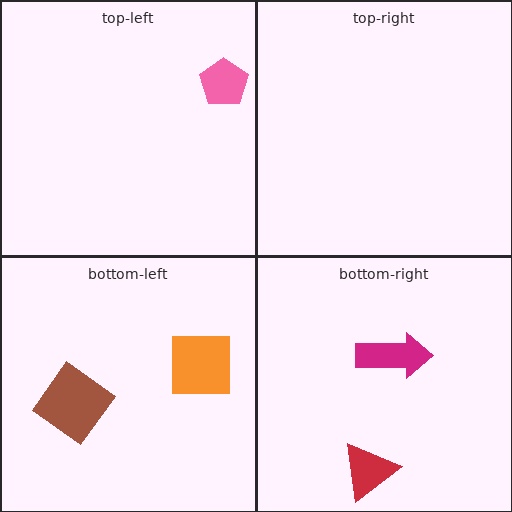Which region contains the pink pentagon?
The top-left region.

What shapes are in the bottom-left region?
The orange square, the brown diamond.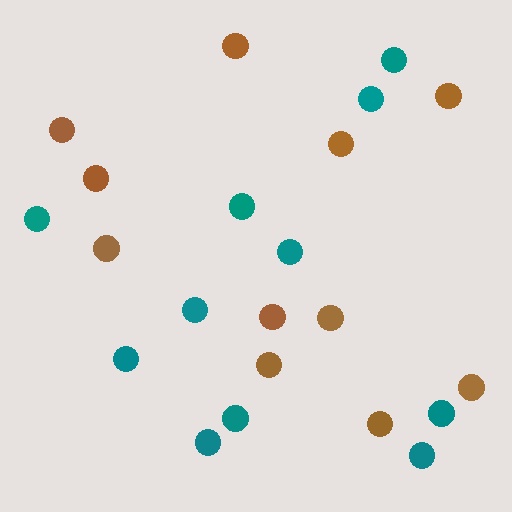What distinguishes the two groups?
There are 2 groups: one group of brown circles (11) and one group of teal circles (11).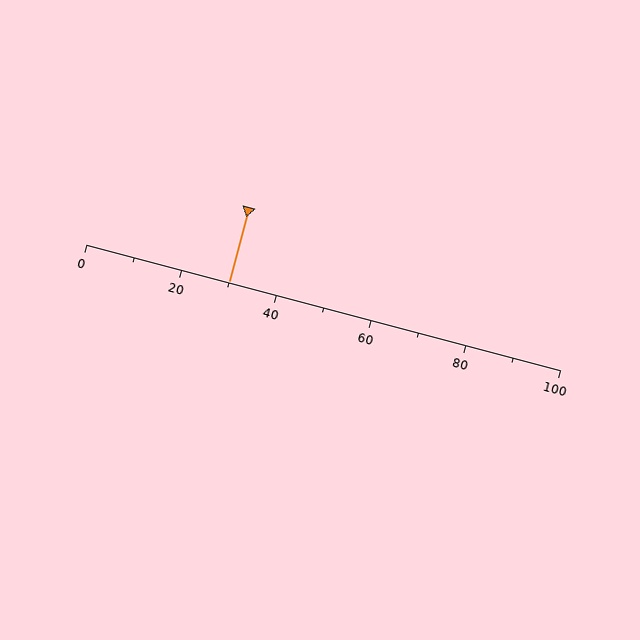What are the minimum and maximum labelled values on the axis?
The axis runs from 0 to 100.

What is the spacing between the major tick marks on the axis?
The major ticks are spaced 20 apart.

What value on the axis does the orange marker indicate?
The marker indicates approximately 30.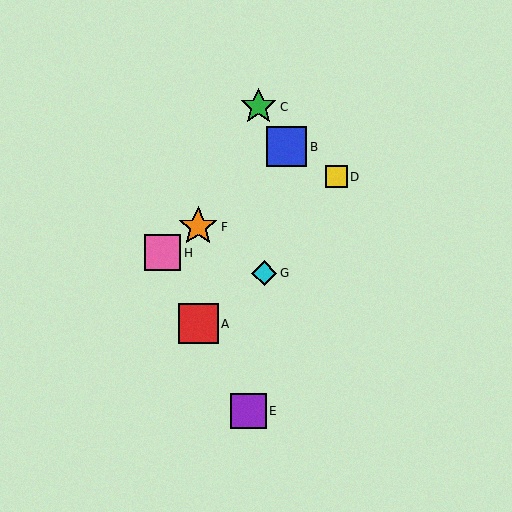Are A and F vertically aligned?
Yes, both are at x≈198.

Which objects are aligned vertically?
Objects A, F are aligned vertically.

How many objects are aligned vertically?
2 objects (A, F) are aligned vertically.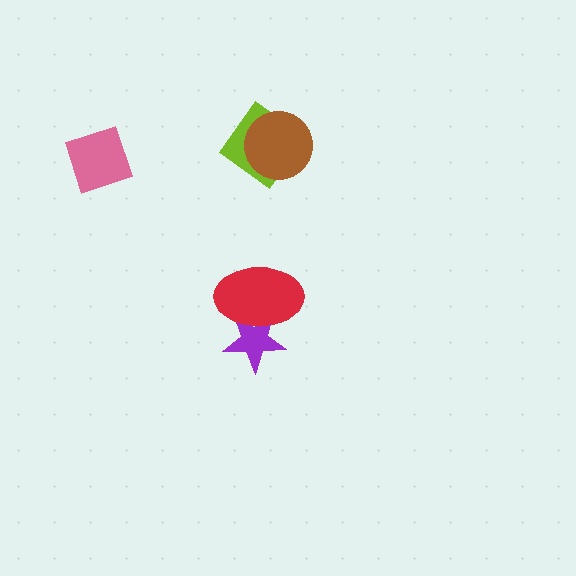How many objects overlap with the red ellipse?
1 object overlaps with the red ellipse.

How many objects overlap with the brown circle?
1 object overlaps with the brown circle.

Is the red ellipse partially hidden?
No, no other shape covers it.